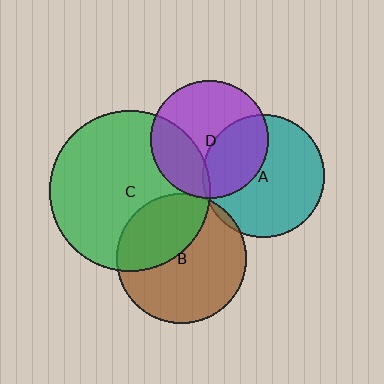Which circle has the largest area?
Circle C (green).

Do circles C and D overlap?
Yes.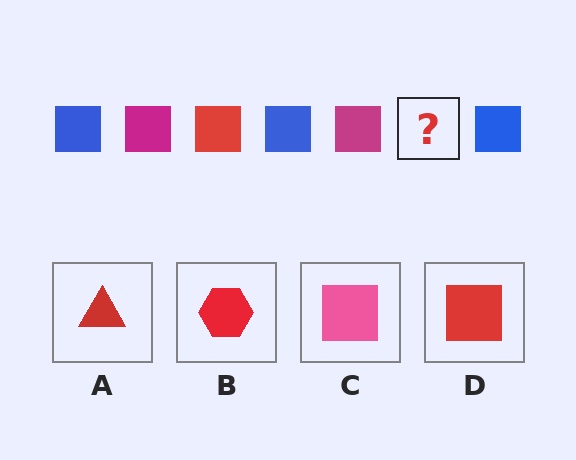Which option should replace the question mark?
Option D.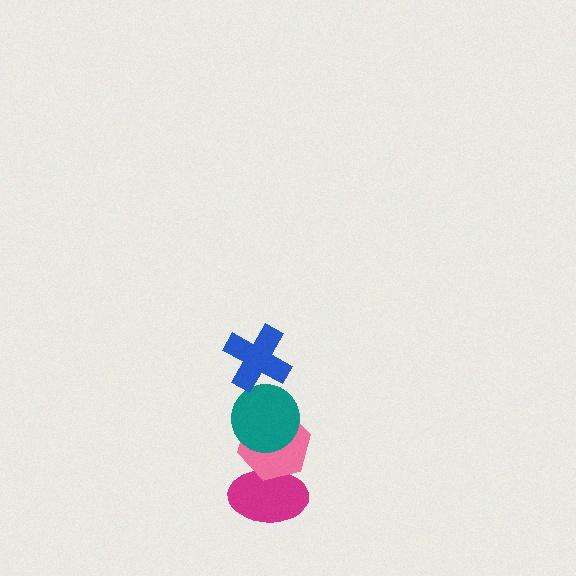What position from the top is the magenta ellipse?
The magenta ellipse is 4th from the top.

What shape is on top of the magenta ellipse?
The pink hexagon is on top of the magenta ellipse.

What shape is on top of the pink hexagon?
The teal circle is on top of the pink hexagon.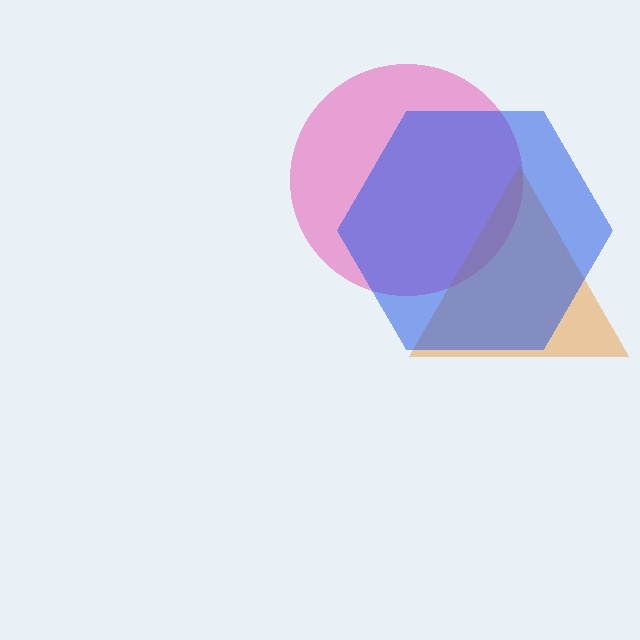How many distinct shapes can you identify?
There are 3 distinct shapes: a pink circle, an orange triangle, a blue hexagon.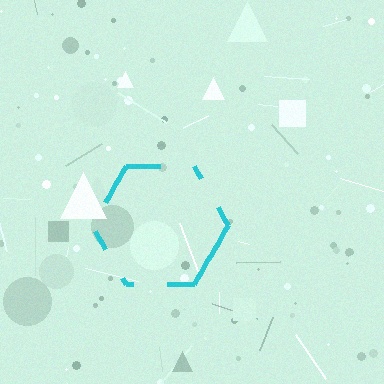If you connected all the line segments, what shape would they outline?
They would outline a hexagon.